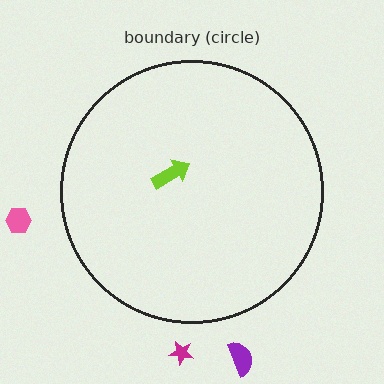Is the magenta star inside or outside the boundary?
Outside.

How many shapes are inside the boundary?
1 inside, 3 outside.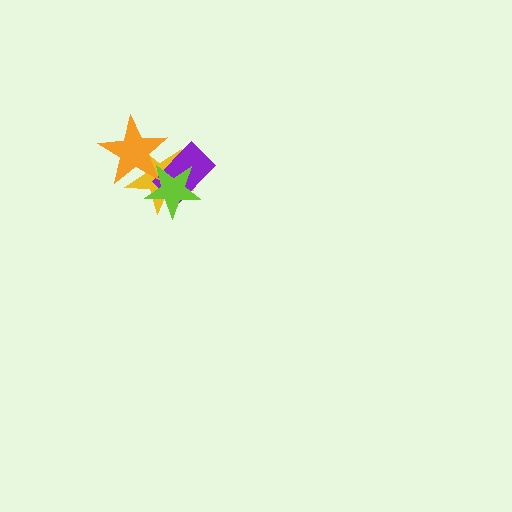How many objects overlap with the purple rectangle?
3 objects overlap with the purple rectangle.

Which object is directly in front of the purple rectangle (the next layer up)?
The lime star is directly in front of the purple rectangle.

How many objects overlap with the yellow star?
3 objects overlap with the yellow star.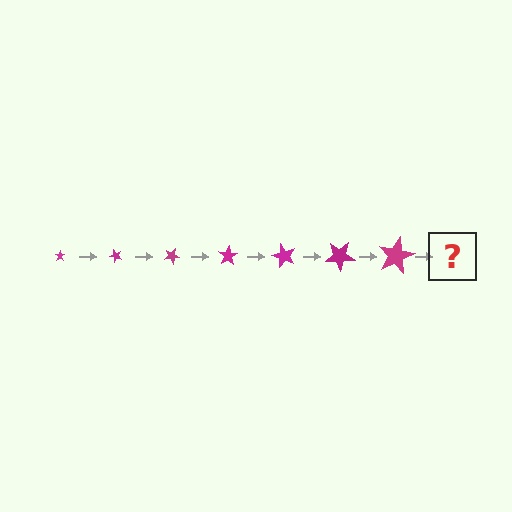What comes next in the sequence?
The next element should be a star, larger than the previous one and rotated 350 degrees from the start.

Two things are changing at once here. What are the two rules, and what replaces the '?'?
The two rules are that the star grows larger each step and it rotates 50 degrees each step. The '?' should be a star, larger than the previous one and rotated 350 degrees from the start.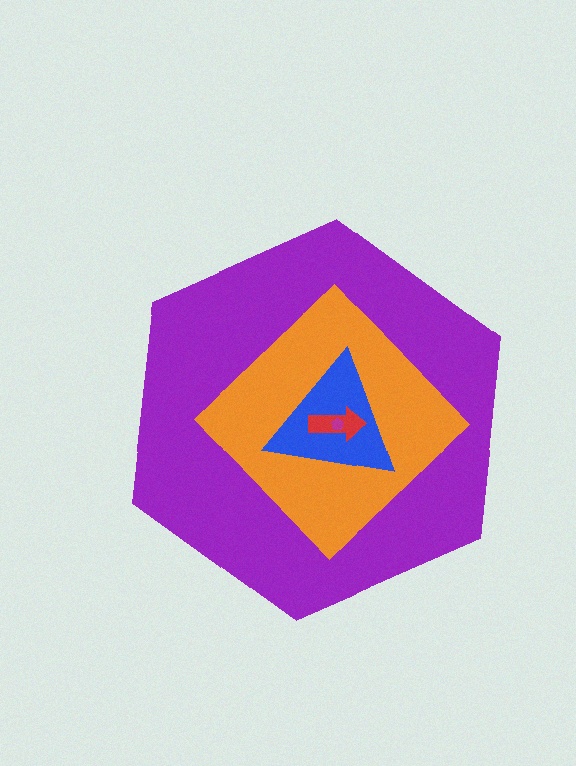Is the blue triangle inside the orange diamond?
Yes.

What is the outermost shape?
The purple hexagon.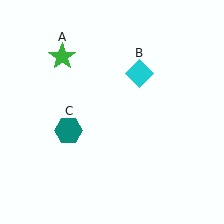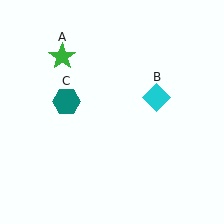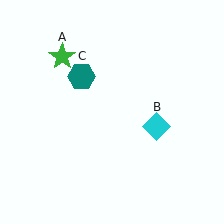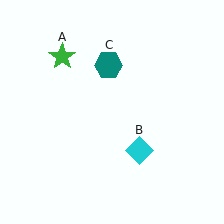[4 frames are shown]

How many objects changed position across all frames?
2 objects changed position: cyan diamond (object B), teal hexagon (object C).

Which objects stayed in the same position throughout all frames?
Green star (object A) remained stationary.